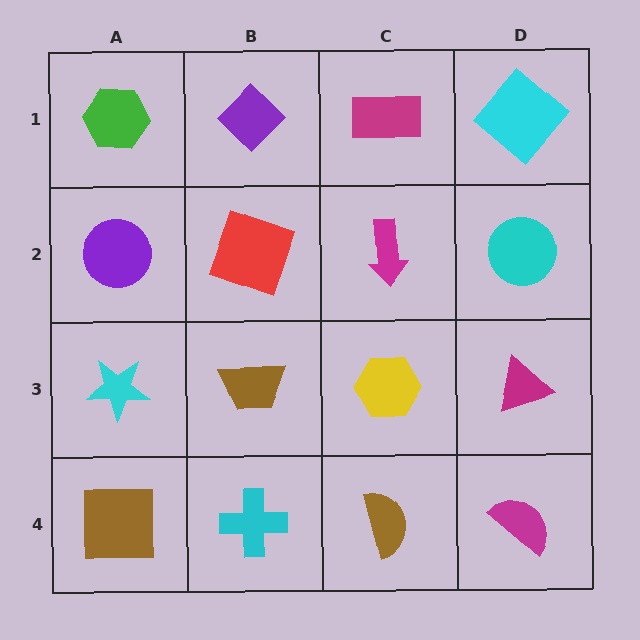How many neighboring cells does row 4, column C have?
3.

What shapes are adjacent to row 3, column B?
A red square (row 2, column B), a cyan cross (row 4, column B), a cyan star (row 3, column A), a yellow hexagon (row 3, column C).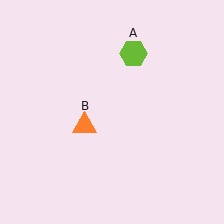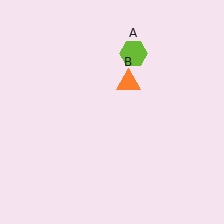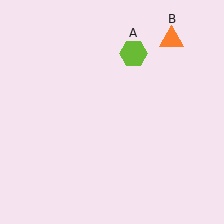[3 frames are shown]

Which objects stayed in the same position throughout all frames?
Lime hexagon (object A) remained stationary.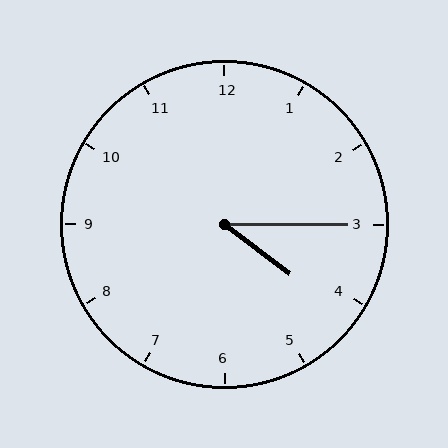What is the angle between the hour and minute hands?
Approximately 38 degrees.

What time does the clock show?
4:15.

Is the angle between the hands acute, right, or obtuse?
It is acute.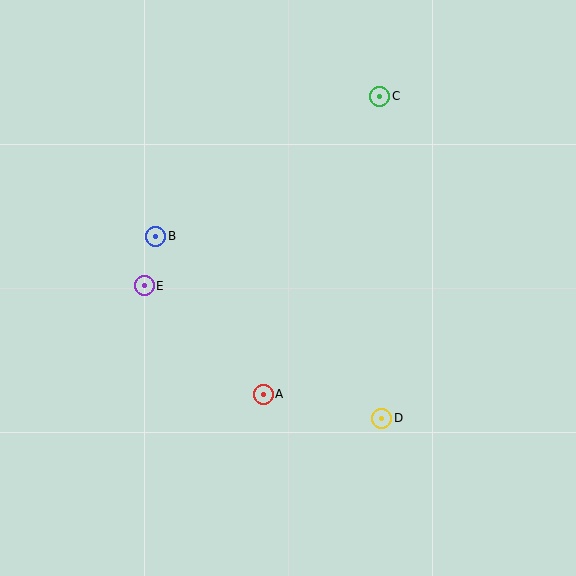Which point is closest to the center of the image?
Point A at (263, 394) is closest to the center.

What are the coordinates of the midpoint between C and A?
The midpoint between C and A is at (321, 245).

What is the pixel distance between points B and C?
The distance between B and C is 264 pixels.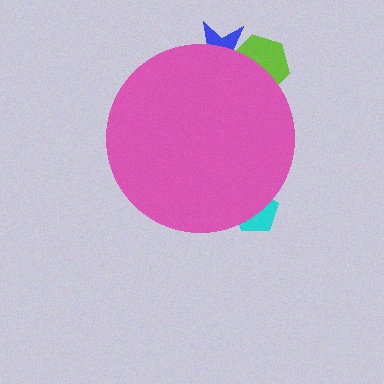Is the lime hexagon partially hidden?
Yes, the lime hexagon is partially hidden behind the pink circle.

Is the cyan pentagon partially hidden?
Yes, the cyan pentagon is partially hidden behind the pink circle.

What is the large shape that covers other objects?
A pink circle.